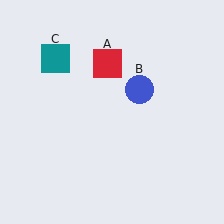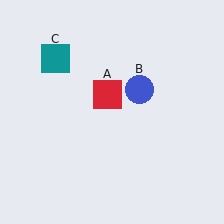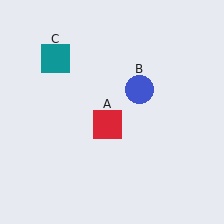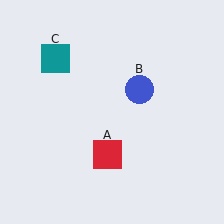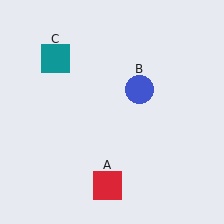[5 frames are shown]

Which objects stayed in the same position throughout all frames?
Blue circle (object B) and teal square (object C) remained stationary.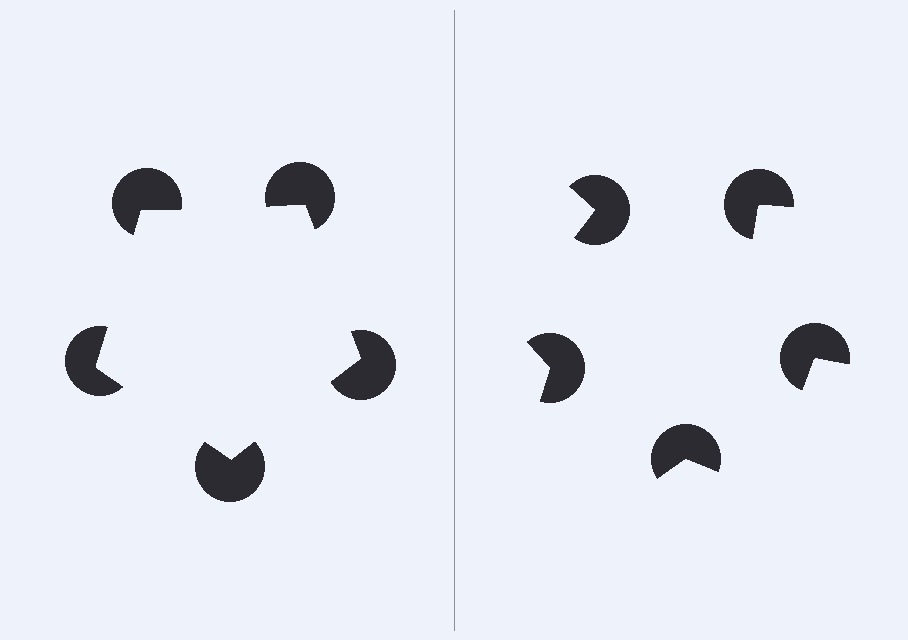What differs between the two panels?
The pac-man discs are positioned identically on both sides; only the wedge orientations differ. On the left they align to a pentagon; on the right they are misaligned.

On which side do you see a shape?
An illusory pentagon appears on the left side. On the right side the wedge cuts are rotated, so no coherent shape forms.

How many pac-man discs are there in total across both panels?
10 — 5 on each side.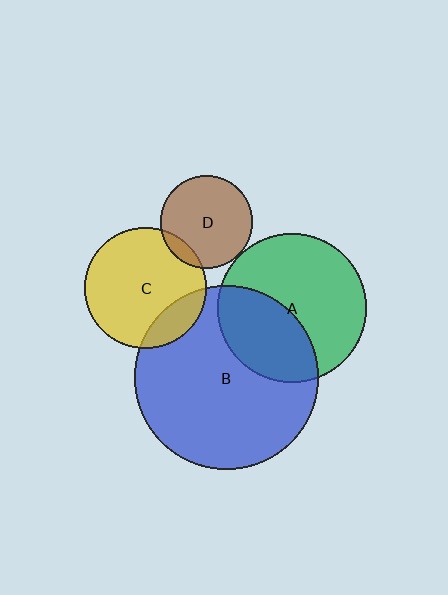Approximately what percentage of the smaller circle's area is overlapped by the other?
Approximately 10%.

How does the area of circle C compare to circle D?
Approximately 1.7 times.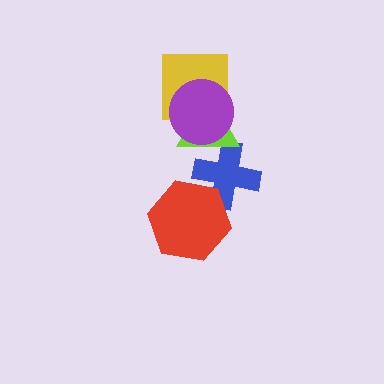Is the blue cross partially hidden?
Yes, it is partially covered by another shape.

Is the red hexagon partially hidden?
No, no other shape covers it.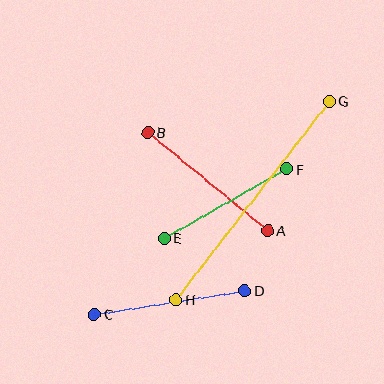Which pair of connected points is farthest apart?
Points G and H are farthest apart.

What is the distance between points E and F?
The distance is approximately 141 pixels.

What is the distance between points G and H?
The distance is approximately 251 pixels.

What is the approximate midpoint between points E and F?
The midpoint is at approximately (225, 204) pixels.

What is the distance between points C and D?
The distance is approximately 152 pixels.